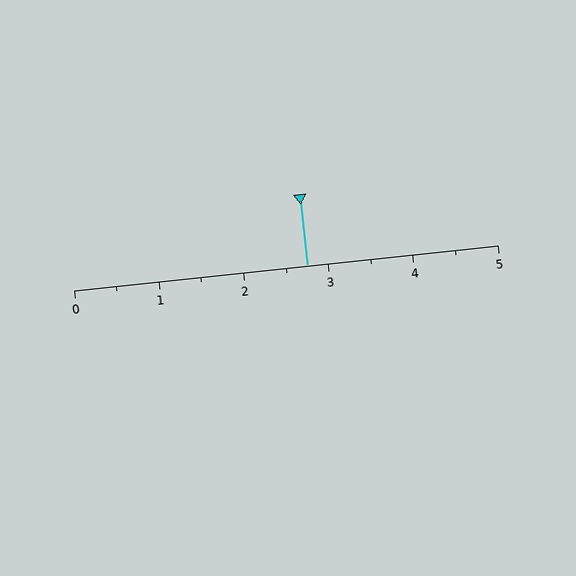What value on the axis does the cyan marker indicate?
The marker indicates approximately 2.8.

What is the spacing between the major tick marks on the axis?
The major ticks are spaced 1 apart.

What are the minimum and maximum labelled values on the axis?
The axis runs from 0 to 5.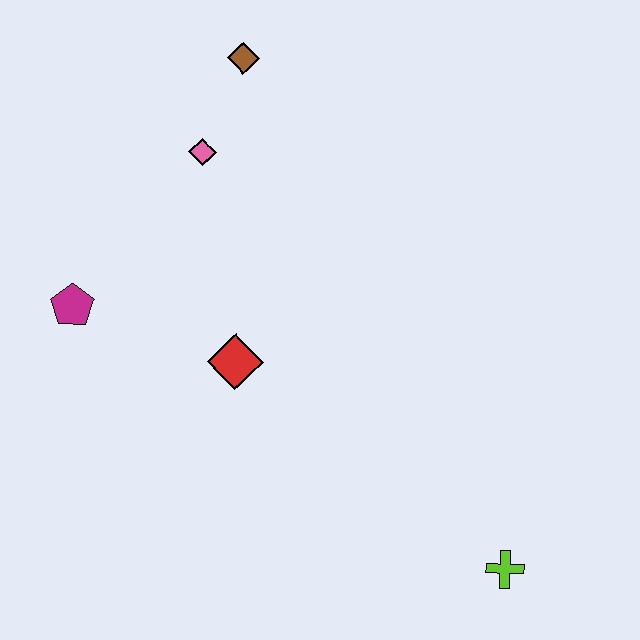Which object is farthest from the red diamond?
The lime cross is farthest from the red diamond.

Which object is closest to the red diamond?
The magenta pentagon is closest to the red diamond.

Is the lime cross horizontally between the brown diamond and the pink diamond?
No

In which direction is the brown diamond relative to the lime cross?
The brown diamond is above the lime cross.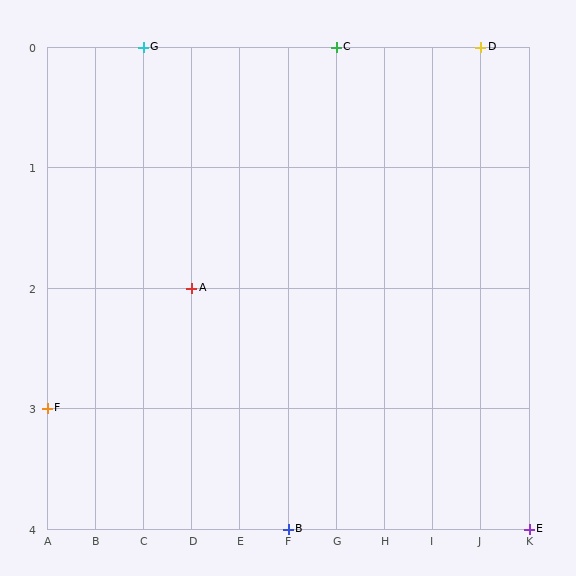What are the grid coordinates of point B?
Point B is at grid coordinates (F, 4).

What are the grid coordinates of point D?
Point D is at grid coordinates (J, 0).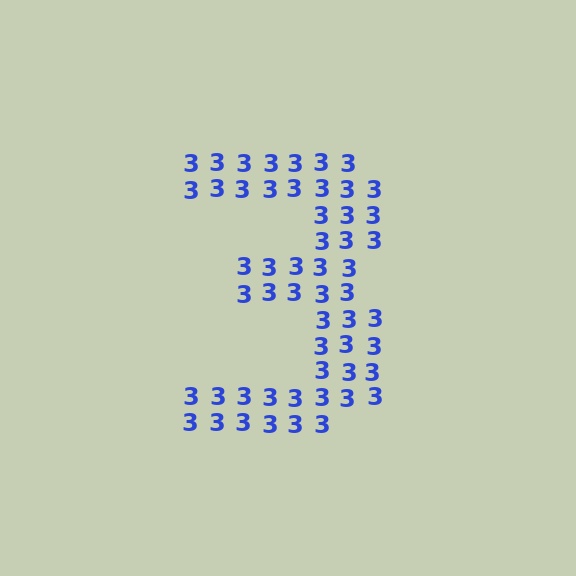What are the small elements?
The small elements are digit 3's.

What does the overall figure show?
The overall figure shows the digit 3.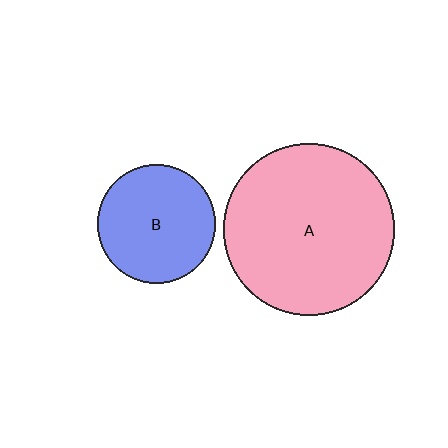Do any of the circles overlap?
No, none of the circles overlap.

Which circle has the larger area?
Circle A (pink).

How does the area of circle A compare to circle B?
Approximately 2.1 times.